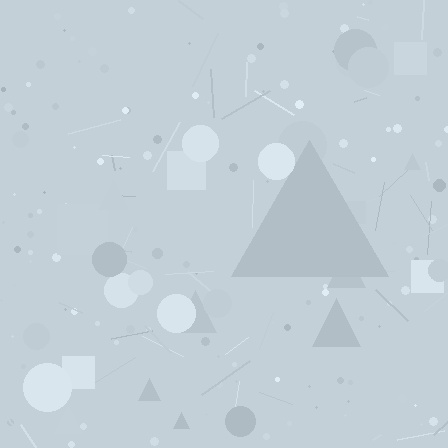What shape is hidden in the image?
A triangle is hidden in the image.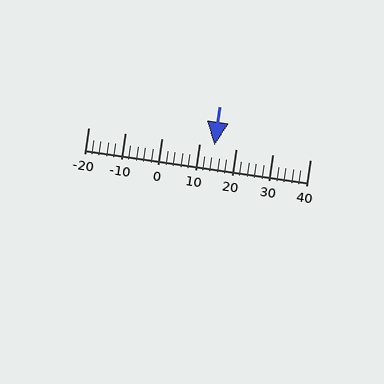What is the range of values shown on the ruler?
The ruler shows values from -20 to 40.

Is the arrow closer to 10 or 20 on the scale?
The arrow is closer to 10.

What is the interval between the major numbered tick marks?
The major tick marks are spaced 10 units apart.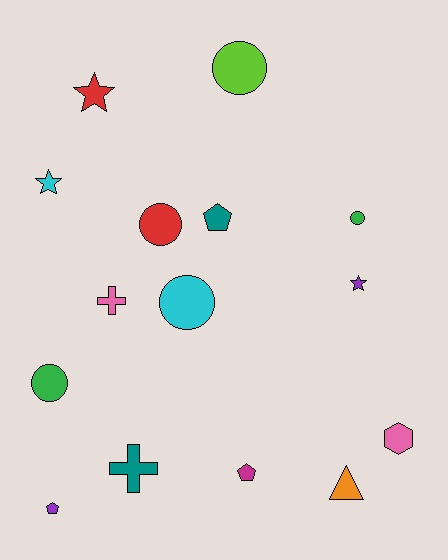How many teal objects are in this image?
There are 2 teal objects.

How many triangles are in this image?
There is 1 triangle.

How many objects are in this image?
There are 15 objects.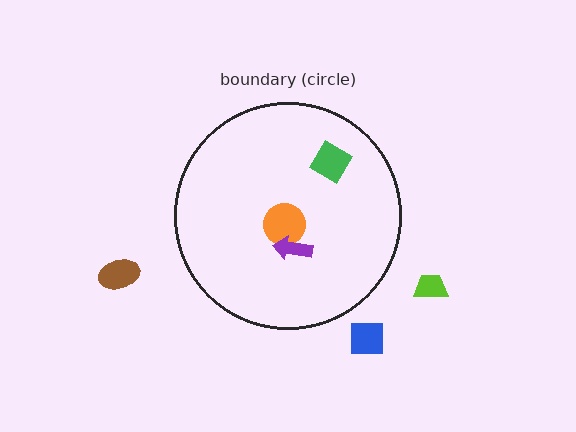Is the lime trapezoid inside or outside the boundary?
Outside.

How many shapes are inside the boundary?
3 inside, 3 outside.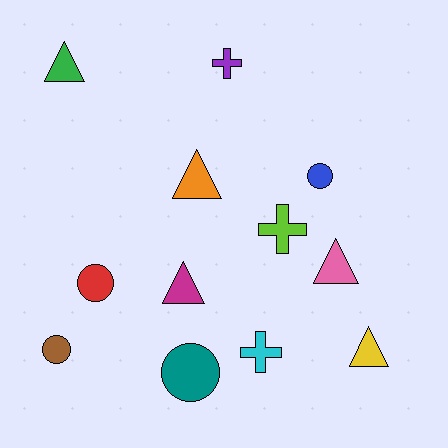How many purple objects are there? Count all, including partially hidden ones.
There is 1 purple object.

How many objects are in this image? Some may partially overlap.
There are 12 objects.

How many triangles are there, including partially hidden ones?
There are 5 triangles.